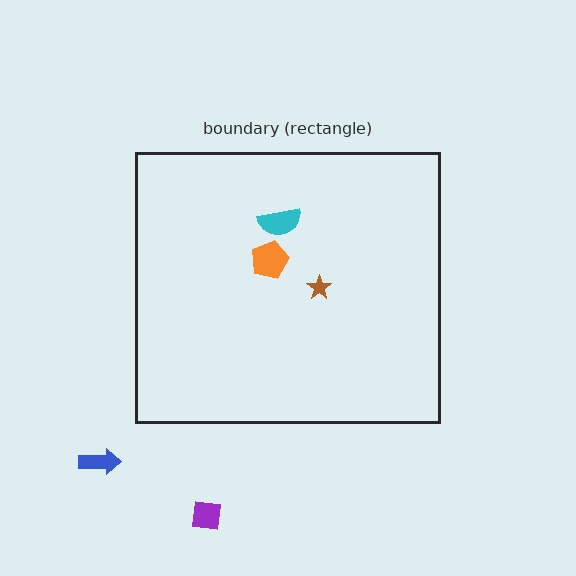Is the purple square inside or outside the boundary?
Outside.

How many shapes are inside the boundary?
3 inside, 2 outside.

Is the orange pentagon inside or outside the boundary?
Inside.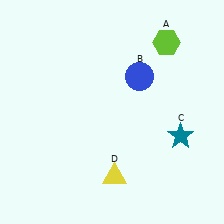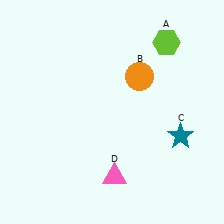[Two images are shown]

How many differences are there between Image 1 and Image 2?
There are 2 differences between the two images.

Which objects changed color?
B changed from blue to orange. D changed from yellow to pink.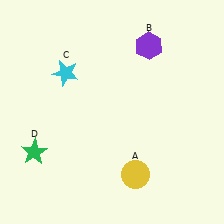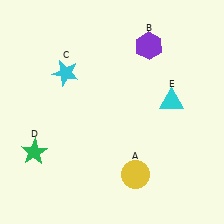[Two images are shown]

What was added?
A cyan triangle (E) was added in Image 2.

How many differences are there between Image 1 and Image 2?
There is 1 difference between the two images.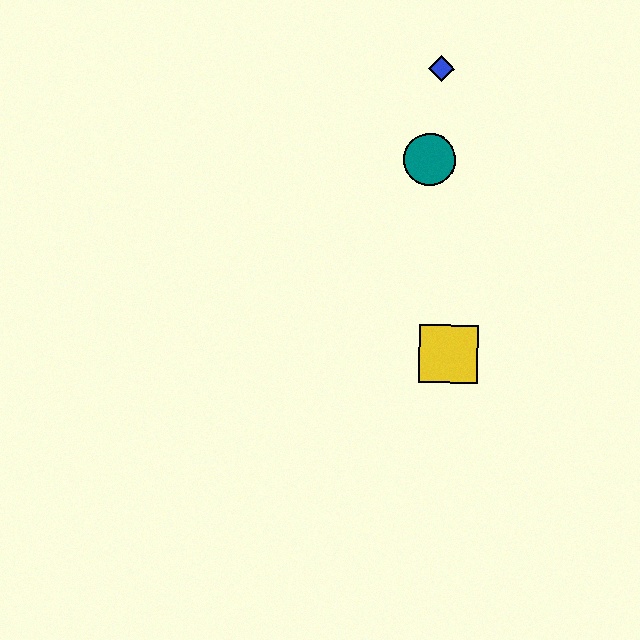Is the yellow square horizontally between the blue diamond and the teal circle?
No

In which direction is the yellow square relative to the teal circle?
The yellow square is below the teal circle.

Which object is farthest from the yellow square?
The blue diamond is farthest from the yellow square.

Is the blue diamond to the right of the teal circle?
Yes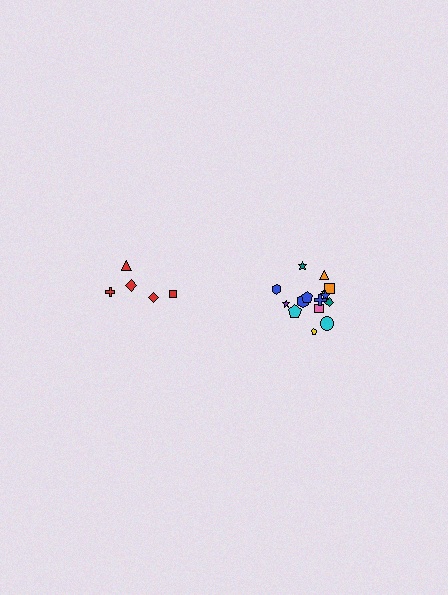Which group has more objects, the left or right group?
The right group.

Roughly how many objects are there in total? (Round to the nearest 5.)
Roughly 20 objects in total.